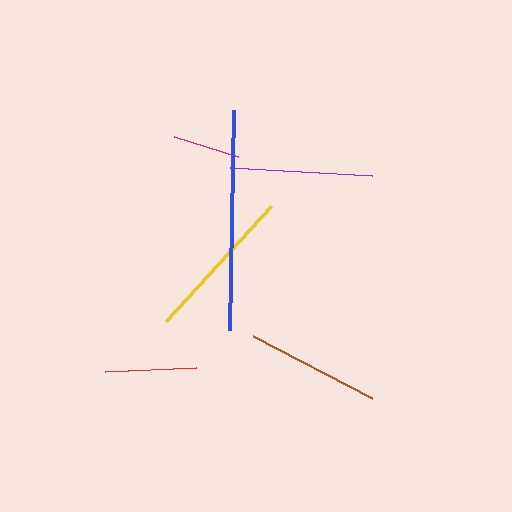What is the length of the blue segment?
The blue segment is approximately 219 pixels long.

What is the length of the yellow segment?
The yellow segment is approximately 155 pixels long.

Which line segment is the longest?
The blue line is the longest at approximately 219 pixels.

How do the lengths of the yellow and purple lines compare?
The yellow and purple lines are approximately the same length.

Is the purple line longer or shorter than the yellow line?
The yellow line is longer than the purple line.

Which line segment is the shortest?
The magenta line is the shortest at approximately 67 pixels.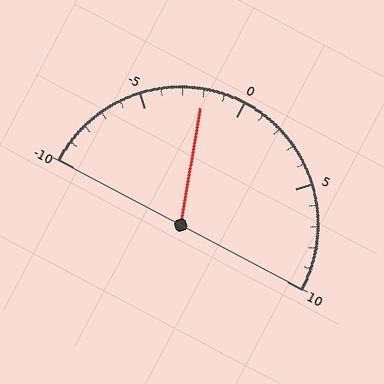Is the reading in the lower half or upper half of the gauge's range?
The reading is in the lower half of the range (-10 to 10).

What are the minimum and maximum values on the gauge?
The gauge ranges from -10 to 10.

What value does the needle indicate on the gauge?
The needle indicates approximately -2.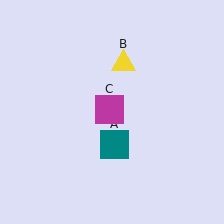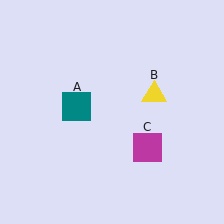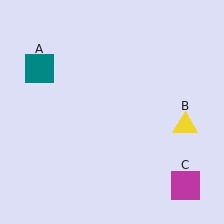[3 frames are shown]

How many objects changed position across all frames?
3 objects changed position: teal square (object A), yellow triangle (object B), magenta square (object C).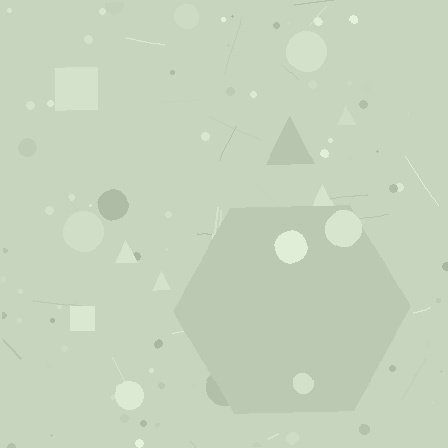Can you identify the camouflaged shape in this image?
The camouflaged shape is a hexagon.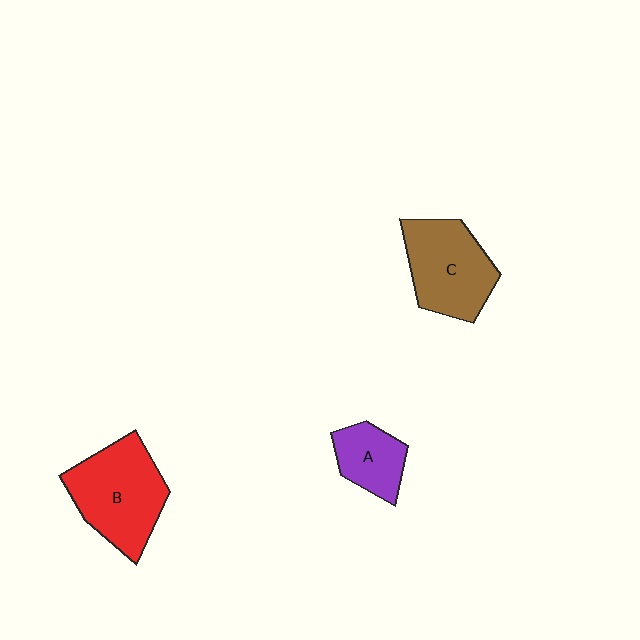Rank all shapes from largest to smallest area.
From largest to smallest: B (red), C (brown), A (purple).